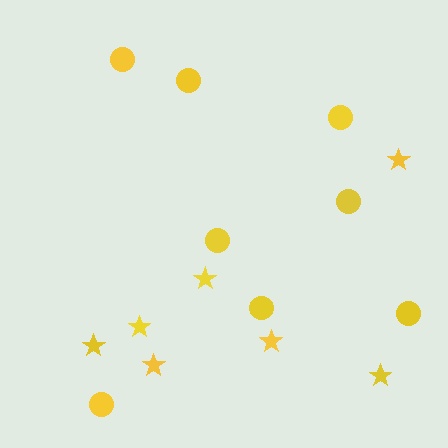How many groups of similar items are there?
There are 2 groups: one group of circles (8) and one group of stars (7).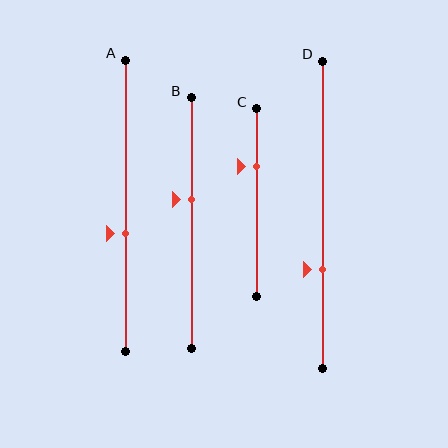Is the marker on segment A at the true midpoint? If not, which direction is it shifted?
No, the marker on segment A is shifted downward by about 10% of the segment length.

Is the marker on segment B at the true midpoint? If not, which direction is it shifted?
No, the marker on segment B is shifted upward by about 9% of the segment length.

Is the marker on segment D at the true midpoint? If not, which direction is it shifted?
No, the marker on segment D is shifted downward by about 18% of the segment length.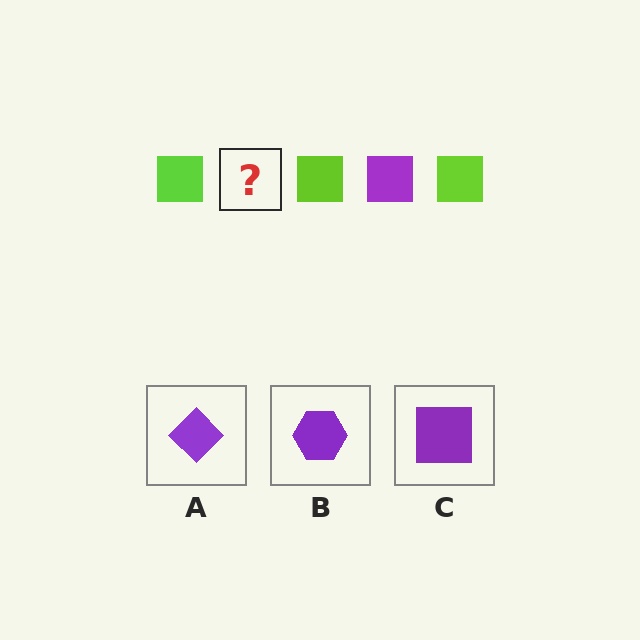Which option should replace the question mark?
Option C.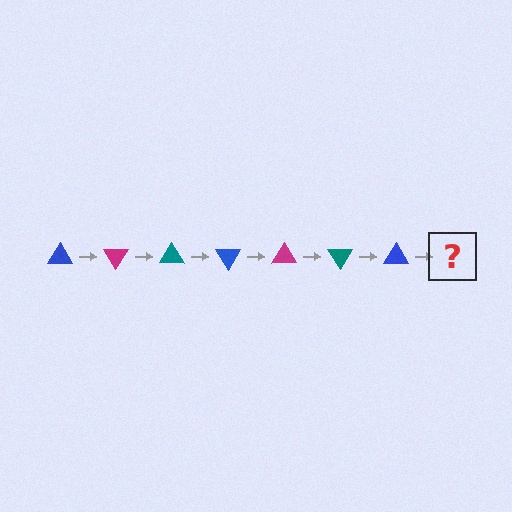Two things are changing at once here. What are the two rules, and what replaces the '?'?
The two rules are that it rotates 60 degrees each step and the color cycles through blue, magenta, and teal. The '?' should be a magenta triangle, rotated 420 degrees from the start.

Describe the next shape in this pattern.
It should be a magenta triangle, rotated 420 degrees from the start.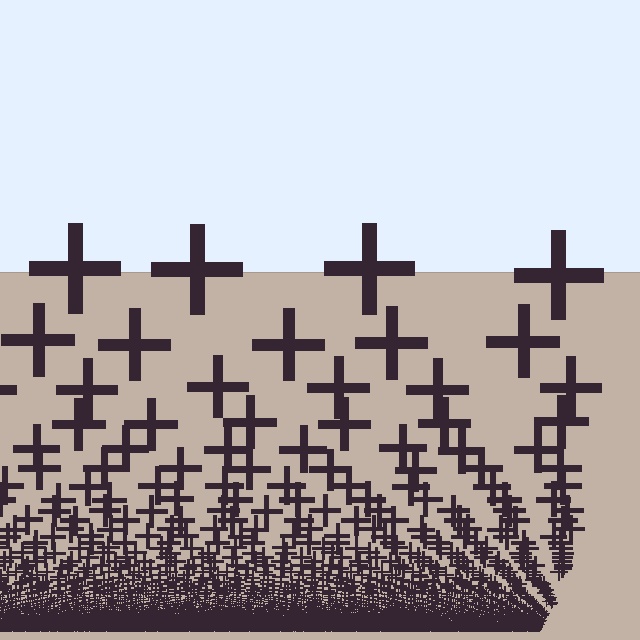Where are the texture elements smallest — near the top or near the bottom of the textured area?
Near the bottom.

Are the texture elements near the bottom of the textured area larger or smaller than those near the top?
Smaller. The gradient is inverted — elements near the bottom are smaller and denser.